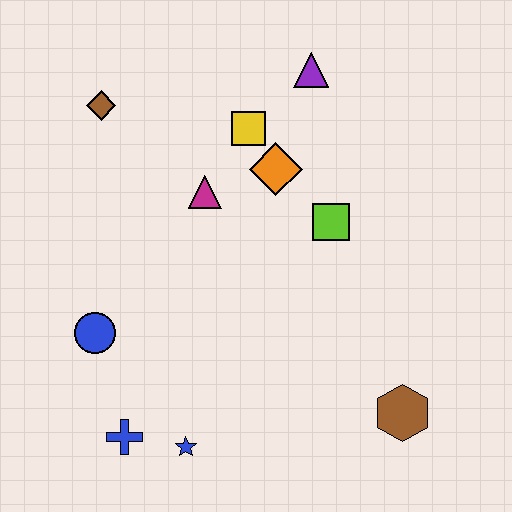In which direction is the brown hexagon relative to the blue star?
The brown hexagon is to the right of the blue star.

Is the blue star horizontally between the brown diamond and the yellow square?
Yes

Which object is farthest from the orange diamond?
The blue cross is farthest from the orange diamond.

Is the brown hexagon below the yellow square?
Yes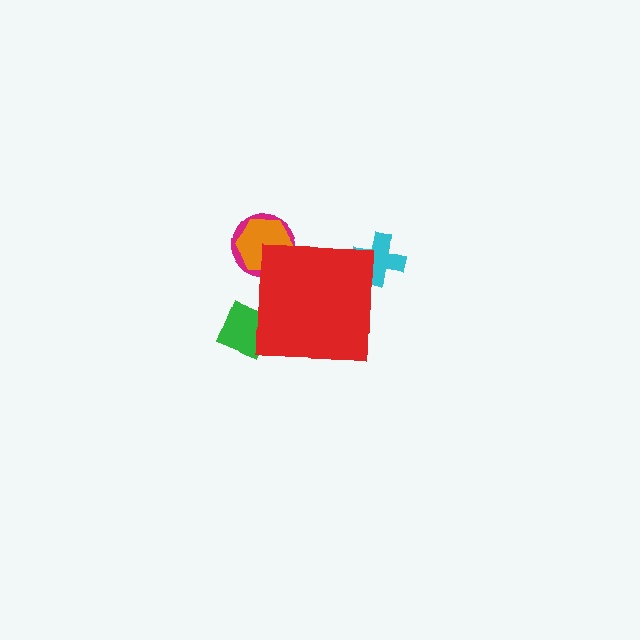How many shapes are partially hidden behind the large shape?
4 shapes are partially hidden.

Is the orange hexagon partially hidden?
Yes, the orange hexagon is partially hidden behind the red square.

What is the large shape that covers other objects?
A red square.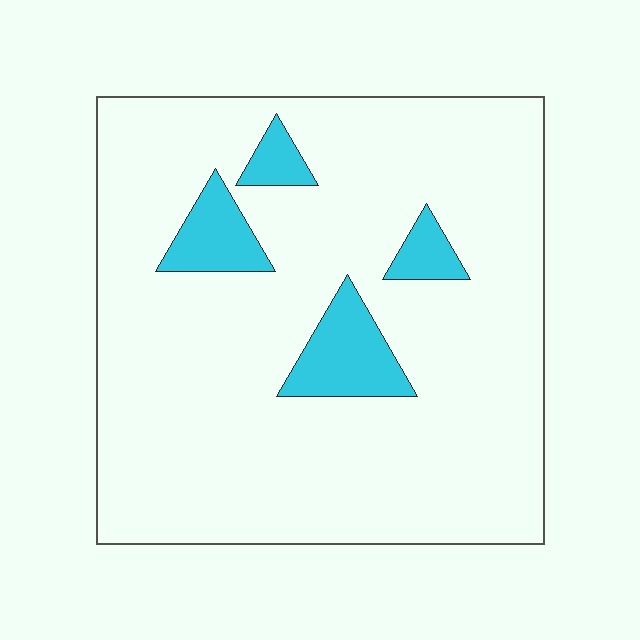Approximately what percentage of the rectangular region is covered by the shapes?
Approximately 10%.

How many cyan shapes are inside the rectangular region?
4.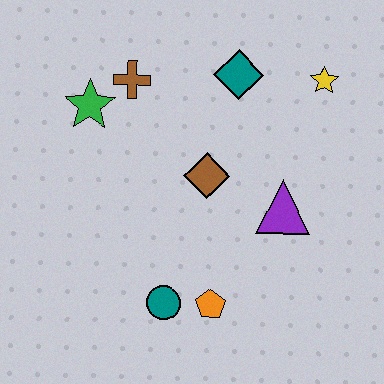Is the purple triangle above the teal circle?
Yes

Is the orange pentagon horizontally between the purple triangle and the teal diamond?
No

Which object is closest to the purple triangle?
The brown diamond is closest to the purple triangle.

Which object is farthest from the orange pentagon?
The yellow star is farthest from the orange pentagon.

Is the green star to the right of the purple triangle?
No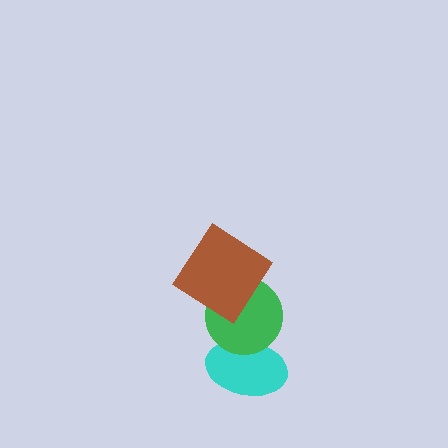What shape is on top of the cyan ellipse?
The green circle is on top of the cyan ellipse.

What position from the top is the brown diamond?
The brown diamond is 1st from the top.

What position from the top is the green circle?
The green circle is 2nd from the top.